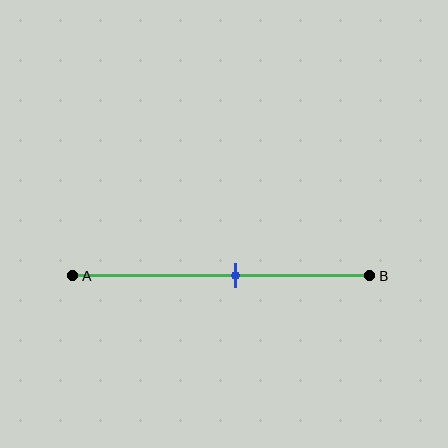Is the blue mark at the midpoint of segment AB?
No, the mark is at about 55% from A, not at the 50% midpoint.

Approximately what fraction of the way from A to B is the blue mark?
The blue mark is approximately 55% of the way from A to B.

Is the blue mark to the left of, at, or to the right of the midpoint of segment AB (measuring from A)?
The blue mark is to the right of the midpoint of segment AB.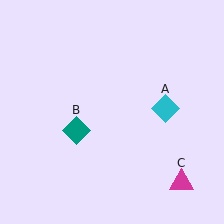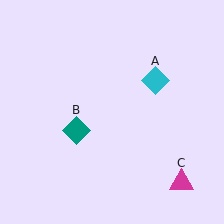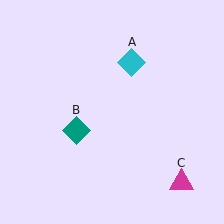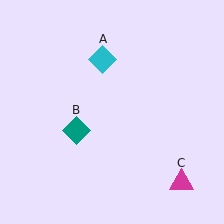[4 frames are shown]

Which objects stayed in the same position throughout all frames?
Teal diamond (object B) and magenta triangle (object C) remained stationary.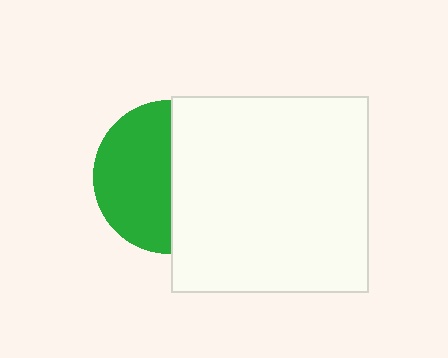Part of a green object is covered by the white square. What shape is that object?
It is a circle.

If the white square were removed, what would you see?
You would see the complete green circle.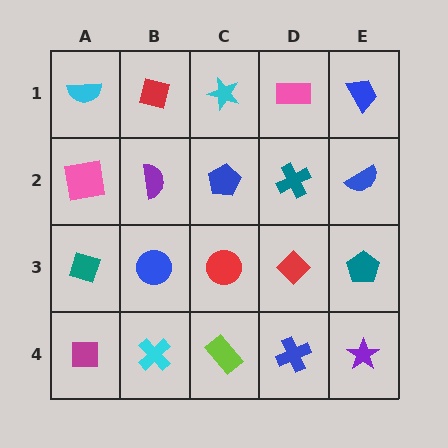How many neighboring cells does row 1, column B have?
3.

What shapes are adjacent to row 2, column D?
A pink rectangle (row 1, column D), a red diamond (row 3, column D), a blue pentagon (row 2, column C), a blue semicircle (row 2, column E).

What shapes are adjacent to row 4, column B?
A blue circle (row 3, column B), a magenta square (row 4, column A), a lime rectangle (row 4, column C).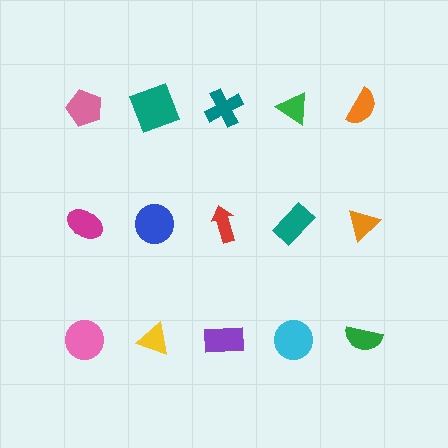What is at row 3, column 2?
A yellow triangle.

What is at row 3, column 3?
A purple rectangle.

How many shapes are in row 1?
5 shapes.